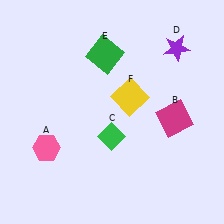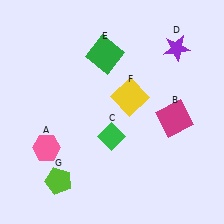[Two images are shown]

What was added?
A lime pentagon (G) was added in Image 2.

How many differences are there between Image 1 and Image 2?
There is 1 difference between the two images.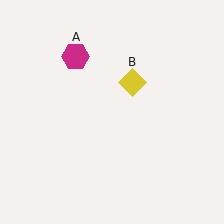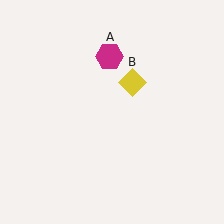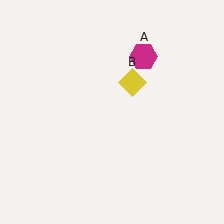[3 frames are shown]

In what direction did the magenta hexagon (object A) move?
The magenta hexagon (object A) moved right.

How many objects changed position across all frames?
1 object changed position: magenta hexagon (object A).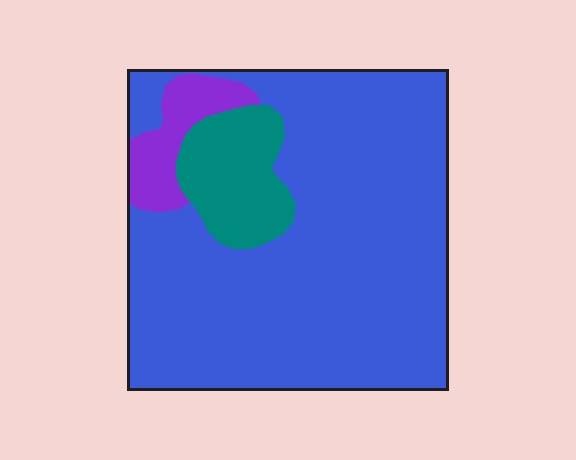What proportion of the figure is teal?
Teal takes up about one eighth (1/8) of the figure.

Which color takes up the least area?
Purple, at roughly 10%.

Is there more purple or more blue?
Blue.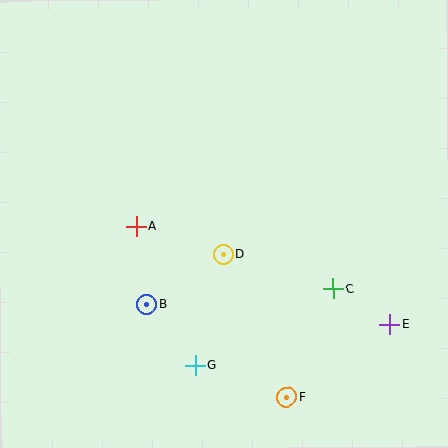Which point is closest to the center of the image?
Point D at (224, 254) is closest to the center.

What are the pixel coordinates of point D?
Point D is at (224, 254).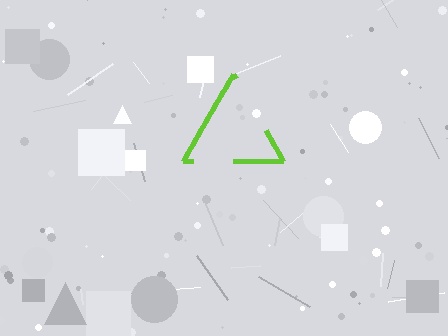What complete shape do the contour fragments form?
The contour fragments form a triangle.